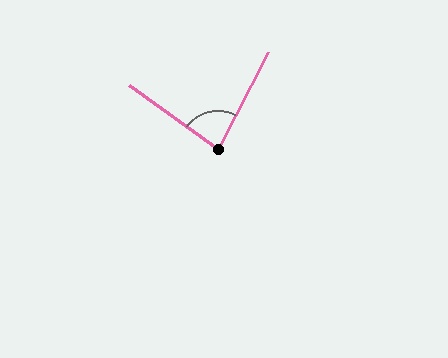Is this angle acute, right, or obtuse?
It is acute.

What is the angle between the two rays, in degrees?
Approximately 82 degrees.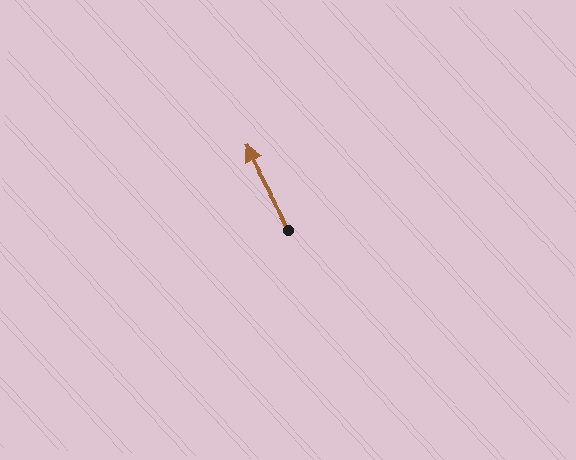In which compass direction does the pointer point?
Northwest.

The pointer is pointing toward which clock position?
Roughly 11 o'clock.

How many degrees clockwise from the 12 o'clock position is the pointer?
Approximately 331 degrees.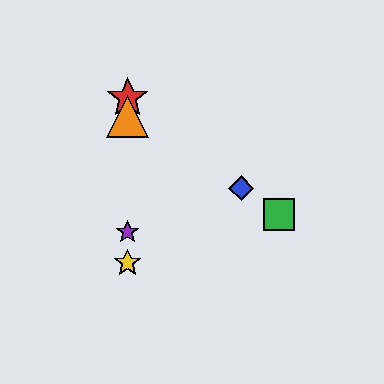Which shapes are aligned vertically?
The red star, the yellow star, the purple star, the orange triangle are aligned vertically.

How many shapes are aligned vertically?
4 shapes (the red star, the yellow star, the purple star, the orange triangle) are aligned vertically.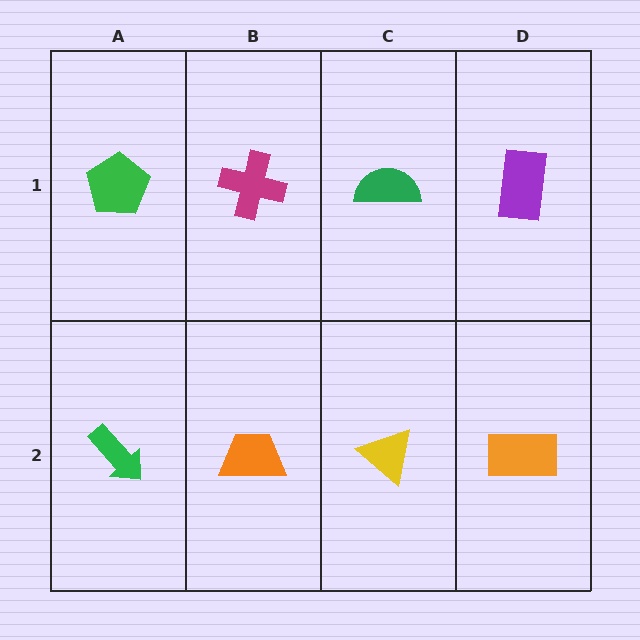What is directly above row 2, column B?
A magenta cross.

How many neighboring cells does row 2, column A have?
2.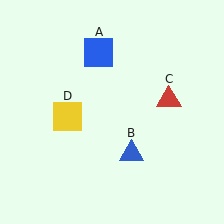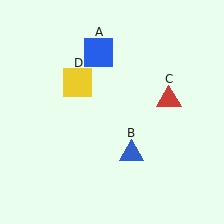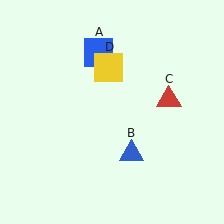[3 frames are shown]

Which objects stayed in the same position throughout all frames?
Blue square (object A) and blue triangle (object B) and red triangle (object C) remained stationary.